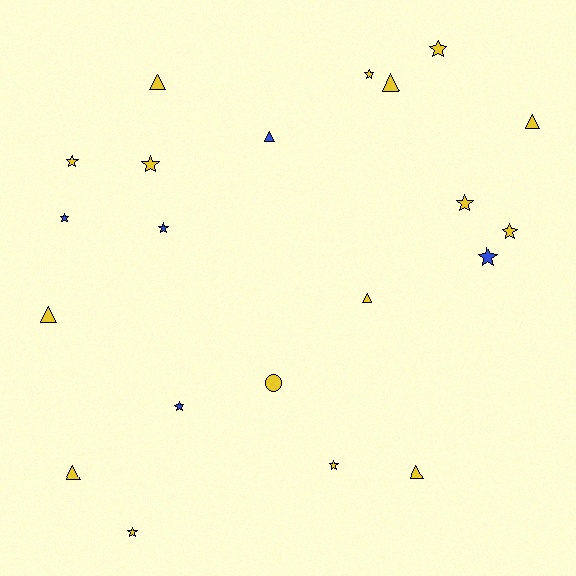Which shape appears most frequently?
Star, with 12 objects.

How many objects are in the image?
There are 21 objects.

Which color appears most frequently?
Yellow, with 16 objects.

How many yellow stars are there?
There are 8 yellow stars.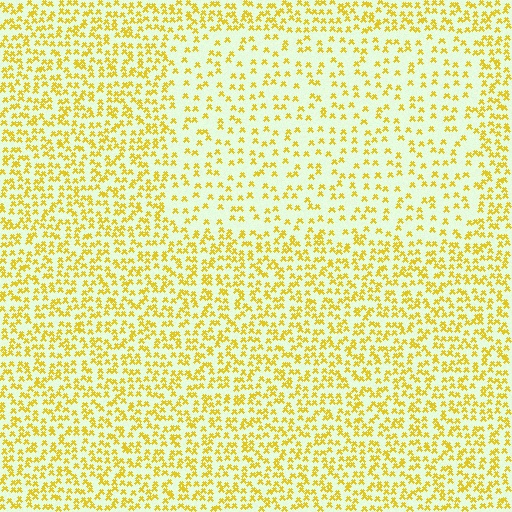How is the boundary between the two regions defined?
The boundary is defined by a change in element density (approximately 2.0x ratio). All elements are the same color, size, and shape.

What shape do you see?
I see a rectangle.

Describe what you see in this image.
The image contains small yellow elements arranged at two different densities. A rectangle-shaped region is visible where the elements are less densely packed than the surrounding area.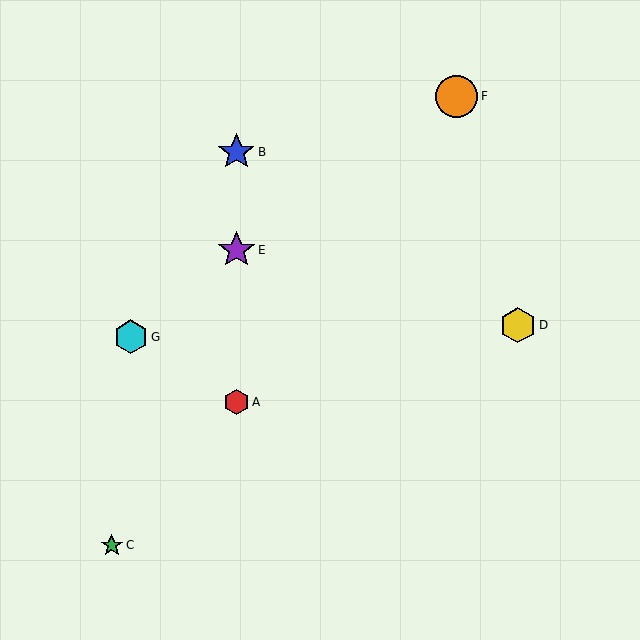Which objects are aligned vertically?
Objects A, B, E are aligned vertically.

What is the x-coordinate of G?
Object G is at x≈131.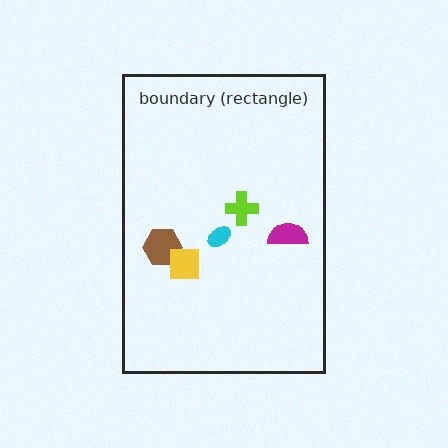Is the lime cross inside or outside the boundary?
Inside.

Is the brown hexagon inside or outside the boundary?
Inside.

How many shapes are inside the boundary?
5 inside, 0 outside.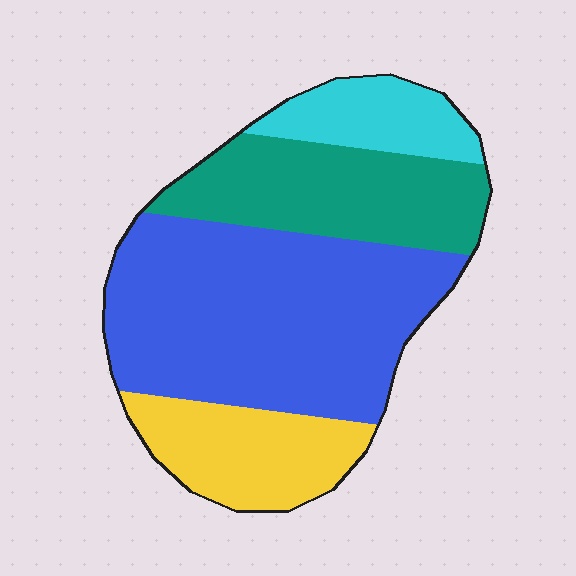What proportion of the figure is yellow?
Yellow takes up between a sixth and a third of the figure.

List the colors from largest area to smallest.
From largest to smallest: blue, teal, yellow, cyan.